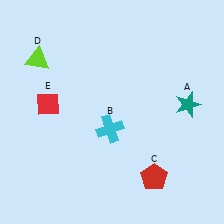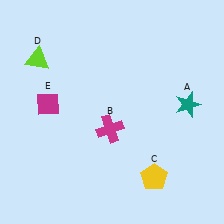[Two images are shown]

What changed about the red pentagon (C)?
In Image 1, C is red. In Image 2, it changed to yellow.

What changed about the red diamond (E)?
In Image 1, E is red. In Image 2, it changed to magenta.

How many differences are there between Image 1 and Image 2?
There are 3 differences between the two images.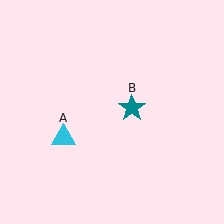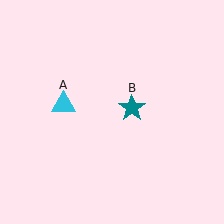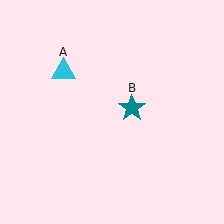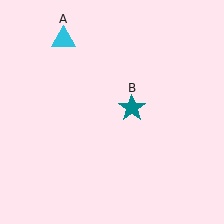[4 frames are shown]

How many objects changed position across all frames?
1 object changed position: cyan triangle (object A).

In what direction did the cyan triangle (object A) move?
The cyan triangle (object A) moved up.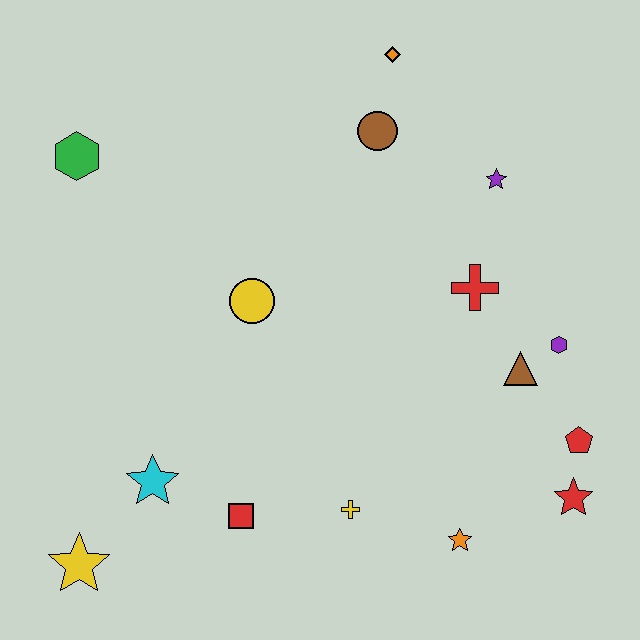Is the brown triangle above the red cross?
No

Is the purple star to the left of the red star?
Yes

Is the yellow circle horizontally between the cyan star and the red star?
Yes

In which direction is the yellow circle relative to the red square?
The yellow circle is above the red square.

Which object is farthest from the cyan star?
The orange diamond is farthest from the cyan star.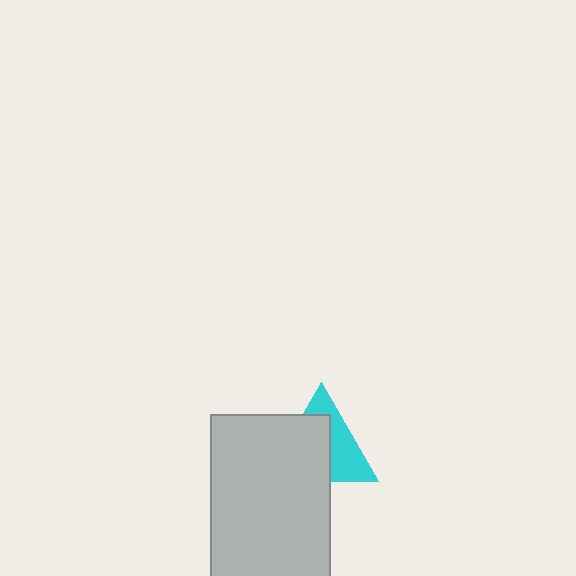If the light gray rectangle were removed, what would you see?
You would see the complete cyan triangle.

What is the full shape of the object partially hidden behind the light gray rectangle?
The partially hidden object is a cyan triangle.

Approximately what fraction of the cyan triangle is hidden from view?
Roughly 57% of the cyan triangle is hidden behind the light gray rectangle.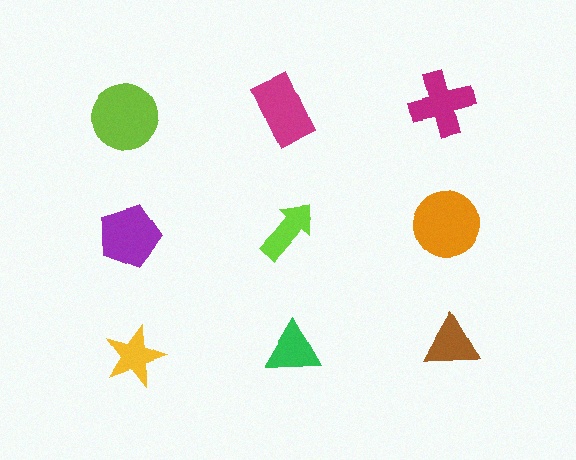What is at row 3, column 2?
A green triangle.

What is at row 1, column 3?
A magenta cross.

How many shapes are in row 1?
3 shapes.